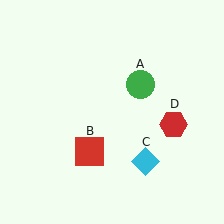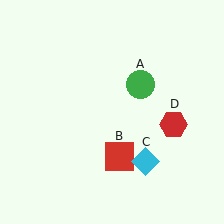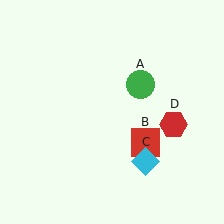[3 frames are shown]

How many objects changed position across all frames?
1 object changed position: red square (object B).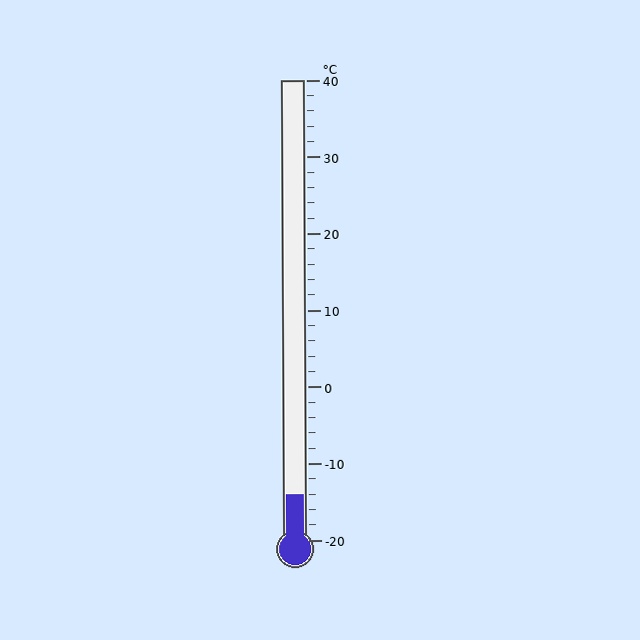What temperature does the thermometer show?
The thermometer shows approximately -14°C.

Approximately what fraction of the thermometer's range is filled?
The thermometer is filled to approximately 10% of its range.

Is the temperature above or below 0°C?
The temperature is below 0°C.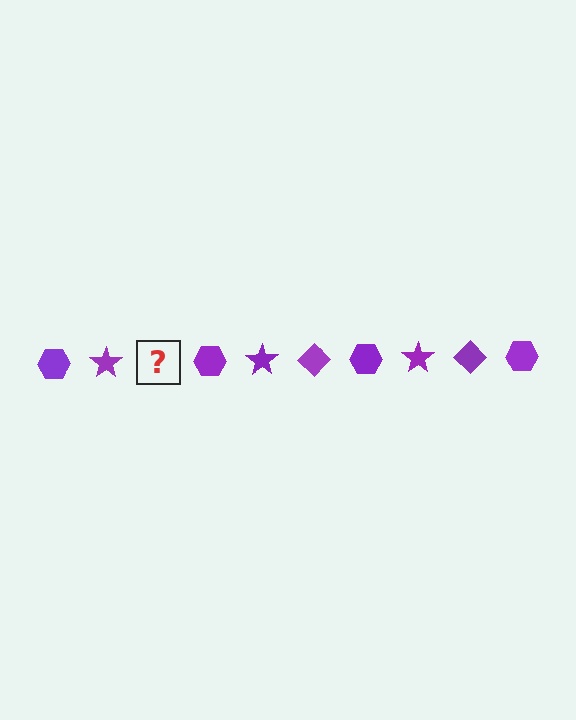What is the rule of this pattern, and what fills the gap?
The rule is that the pattern cycles through hexagon, star, diamond shapes in purple. The gap should be filled with a purple diamond.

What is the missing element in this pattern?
The missing element is a purple diamond.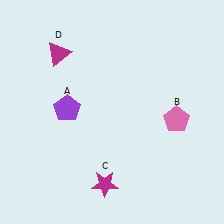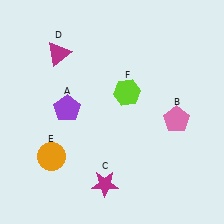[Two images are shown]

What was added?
An orange circle (E), a lime hexagon (F) were added in Image 2.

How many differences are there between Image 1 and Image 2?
There are 2 differences between the two images.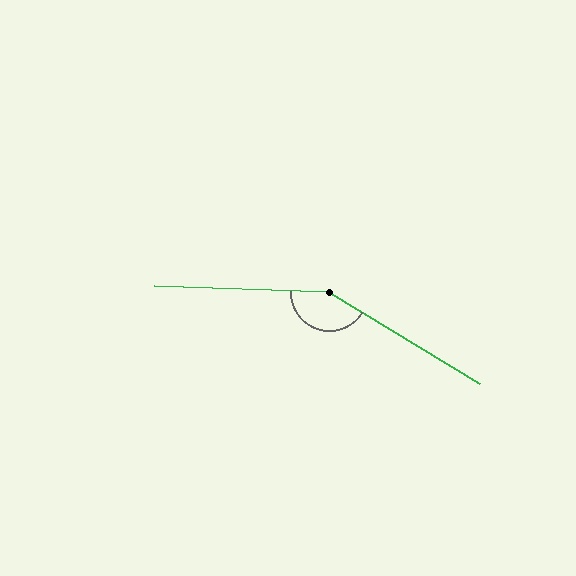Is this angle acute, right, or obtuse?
It is obtuse.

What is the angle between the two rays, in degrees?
Approximately 151 degrees.